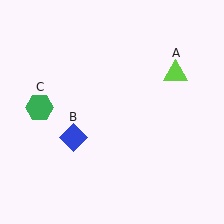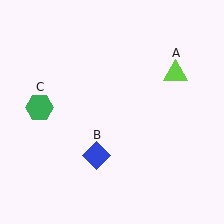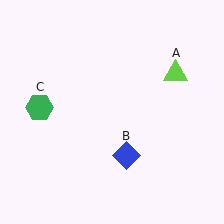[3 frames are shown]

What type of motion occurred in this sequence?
The blue diamond (object B) rotated counterclockwise around the center of the scene.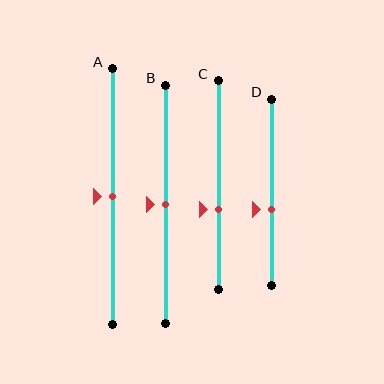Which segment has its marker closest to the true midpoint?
Segment A has its marker closest to the true midpoint.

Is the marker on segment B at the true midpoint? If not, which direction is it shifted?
Yes, the marker on segment B is at the true midpoint.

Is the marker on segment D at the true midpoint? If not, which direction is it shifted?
No, the marker on segment D is shifted downward by about 9% of the segment length.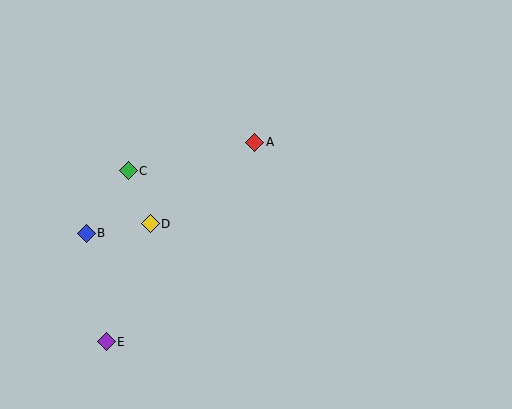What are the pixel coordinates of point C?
Point C is at (128, 171).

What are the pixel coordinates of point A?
Point A is at (255, 142).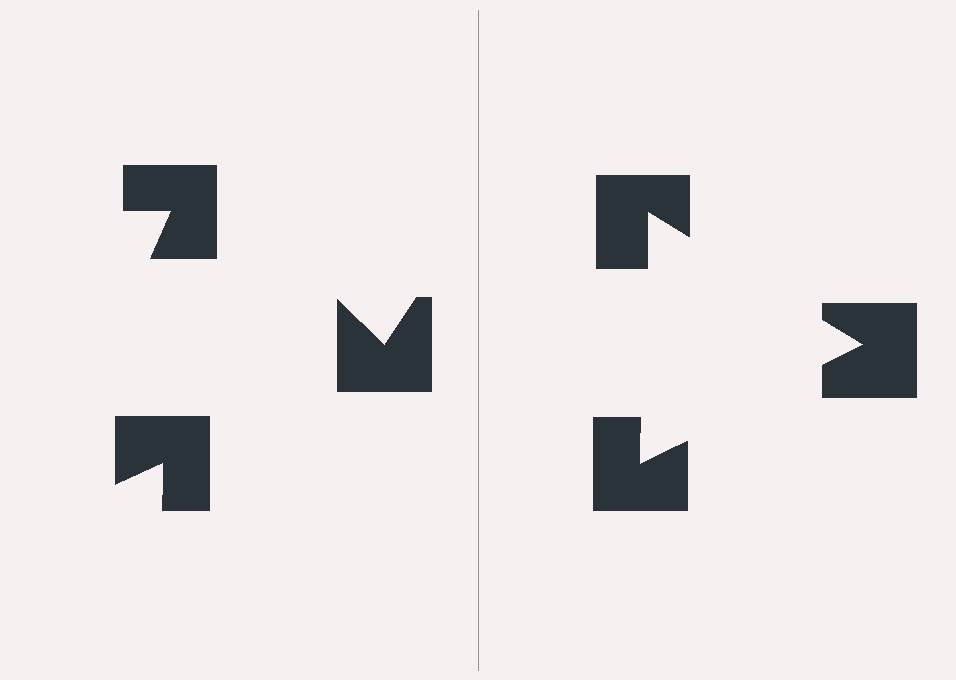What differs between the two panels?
The notched squares are positioned identically on both sides; only the wedge orientations differ. On the right they align to a triangle; on the left they are misaligned.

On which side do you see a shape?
An illusory triangle appears on the right side. On the left side the wedge cuts are rotated, so no coherent shape forms.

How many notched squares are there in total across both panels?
6 — 3 on each side.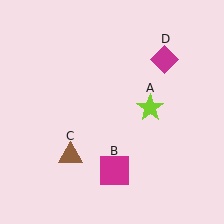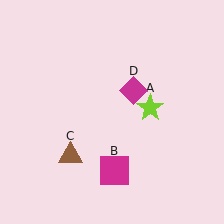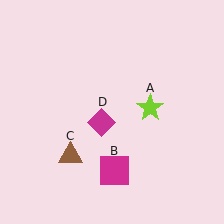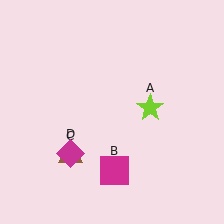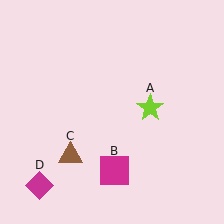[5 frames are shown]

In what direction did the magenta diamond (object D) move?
The magenta diamond (object D) moved down and to the left.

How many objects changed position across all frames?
1 object changed position: magenta diamond (object D).